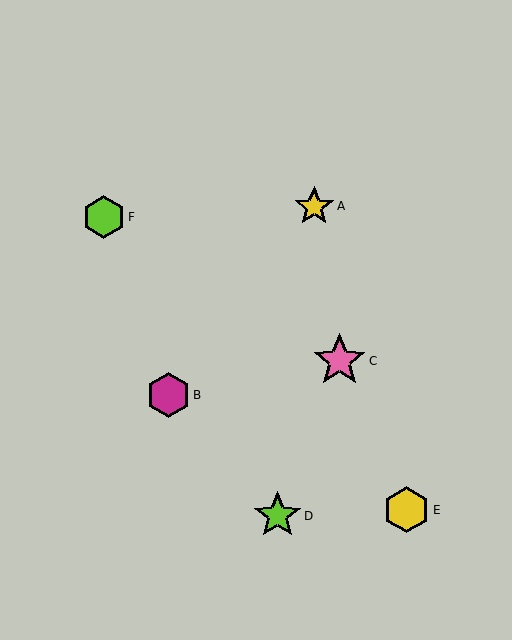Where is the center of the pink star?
The center of the pink star is at (340, 361).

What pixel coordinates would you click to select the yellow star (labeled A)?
Click at (314, 206) to select the yellow star A.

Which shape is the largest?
The pink star (labeled C) is the largest.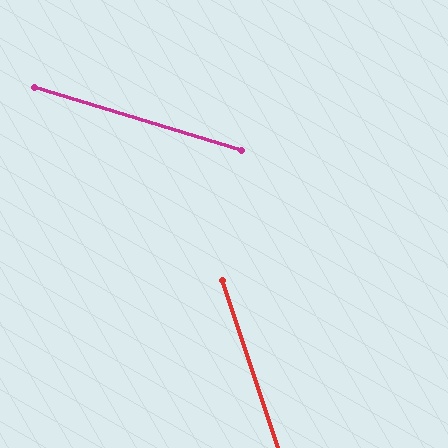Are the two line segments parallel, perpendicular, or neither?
Neither parallel nor perpendicular — they differ by about 55°.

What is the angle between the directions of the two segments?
Approximately 55 degrees.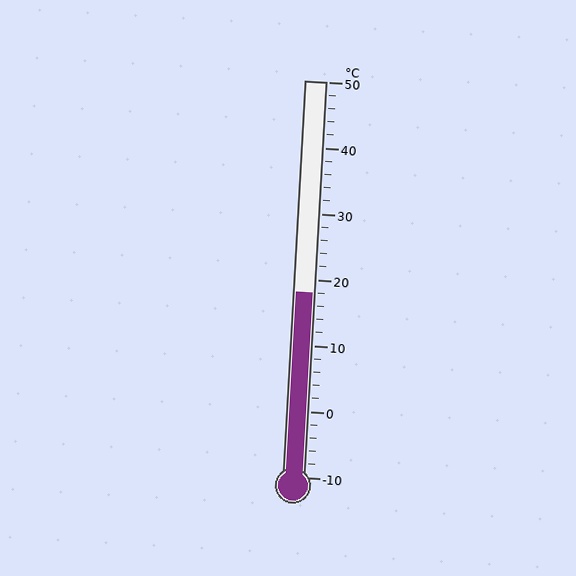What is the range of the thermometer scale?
The thermometer scale ranges from -10°C to 50°C.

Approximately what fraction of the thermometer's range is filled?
The thermometer is filled to approximately 45% of its range.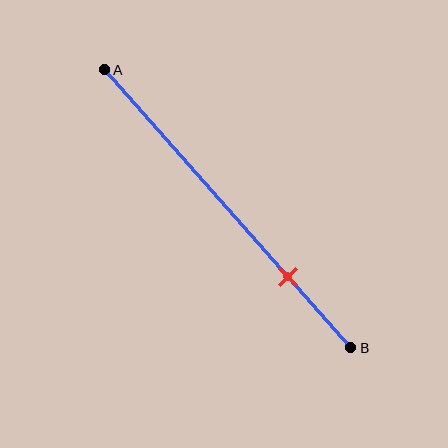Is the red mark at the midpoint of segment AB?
No, the mark is at about 75% from A, not at the 50% midpoint.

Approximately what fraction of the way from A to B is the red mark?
The red mark is approximately 75% of the way from A to B.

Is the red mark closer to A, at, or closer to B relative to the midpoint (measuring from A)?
The red mark is closer to point B than the midpoint of segment AB.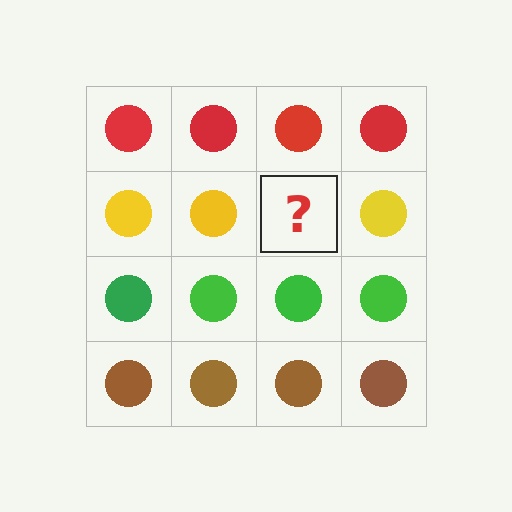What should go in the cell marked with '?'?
The missing cell should contain a yellow circle.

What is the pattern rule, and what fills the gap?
The rule is that each row has a consistent color. The gap should be filled with a yellow circle.